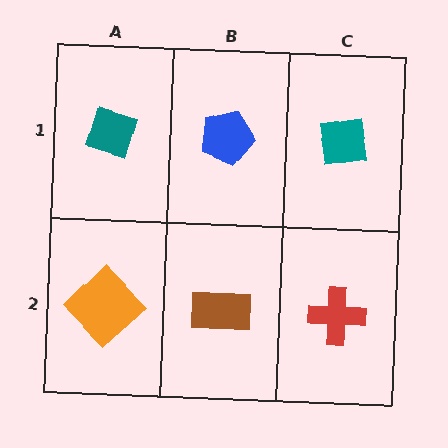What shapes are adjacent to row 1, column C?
A red cross (row 2, column C), a blue pentagon (row 1, column B).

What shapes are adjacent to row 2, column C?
A teal square (row 1, column C), a brown rectangle (row 2, column B).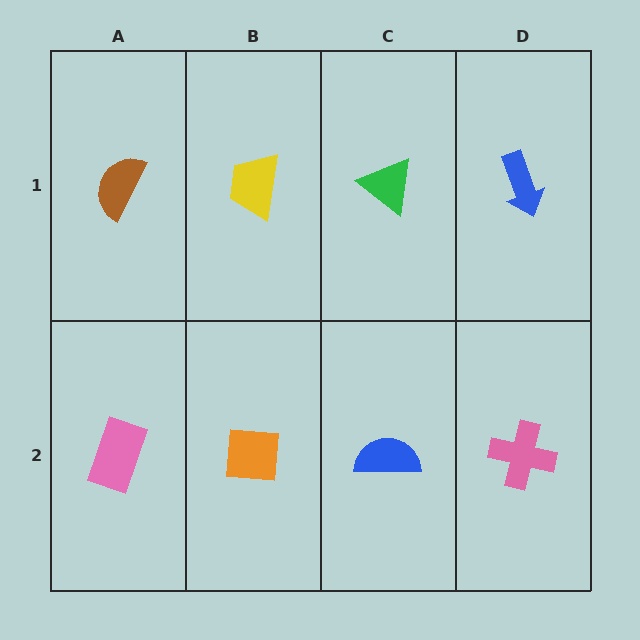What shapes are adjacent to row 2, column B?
A yellow trapezoid (row 1, column B), a pink rectangle (row 2, column A), a blue semicircle (row 2, column C).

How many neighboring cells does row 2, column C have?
3.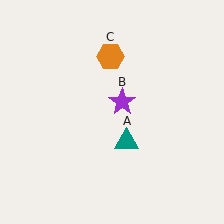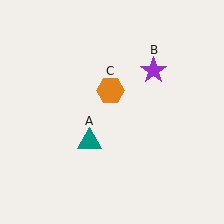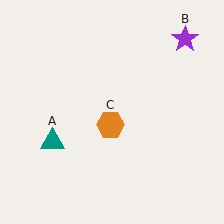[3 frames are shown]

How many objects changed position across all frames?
3 objects changed position: teal triangle (object A), purple star (object B), orange hexagon (object C).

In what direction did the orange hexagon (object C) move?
The orange hexagon (object C) moved down.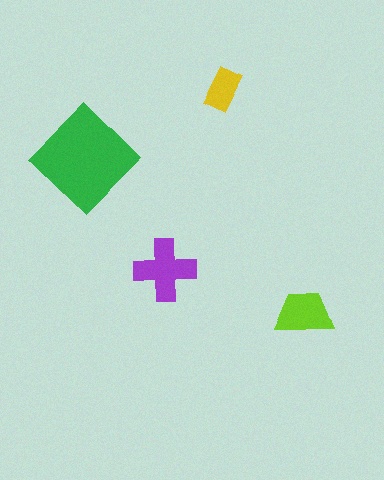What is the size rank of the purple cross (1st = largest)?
2nd.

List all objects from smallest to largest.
The yellow rectangle, the lime trapezoid, the purple cross, the green diamond.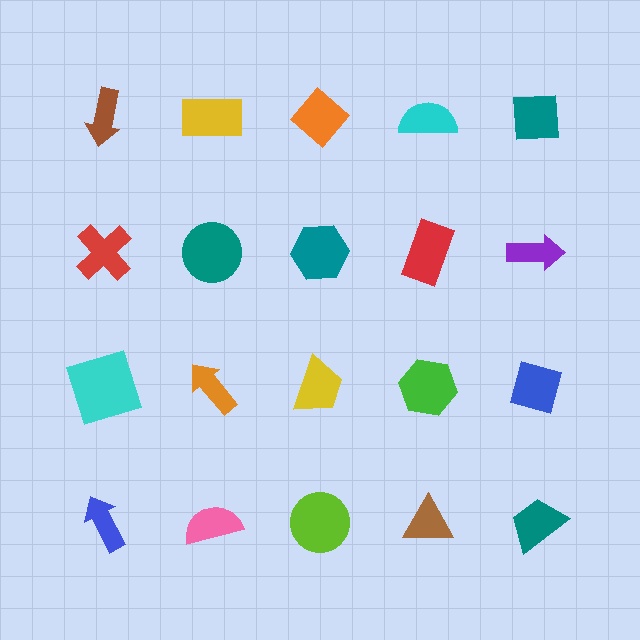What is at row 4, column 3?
A lime circle.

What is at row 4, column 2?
A pink semicircle.